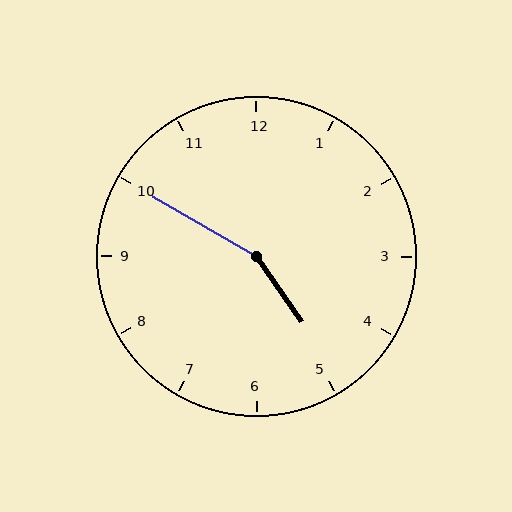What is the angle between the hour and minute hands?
Approximately 155 degrees.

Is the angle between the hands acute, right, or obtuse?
It is obtuse.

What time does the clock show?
4:50.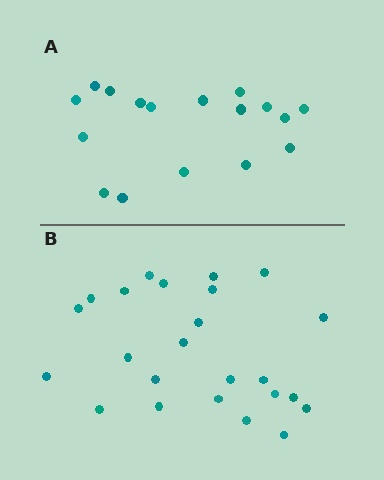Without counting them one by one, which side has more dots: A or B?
Region B (the bottom region) has more dots.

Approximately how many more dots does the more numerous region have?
Region B has roughly 8 or so more dots than region A.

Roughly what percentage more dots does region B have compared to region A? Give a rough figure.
About 40% more.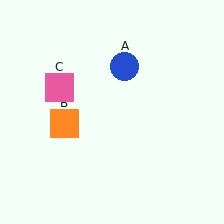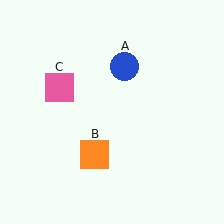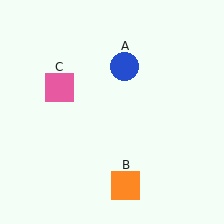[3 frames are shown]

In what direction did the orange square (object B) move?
The orange square (object B) moved down and to the right.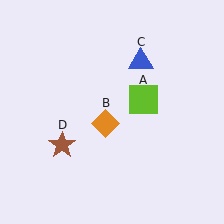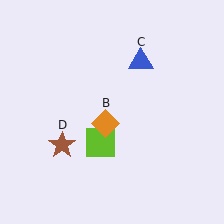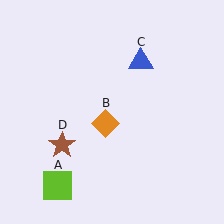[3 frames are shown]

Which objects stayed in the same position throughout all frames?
Orange diamond (object B) and blue triangle (object C) and brown star (object D) remained stationary.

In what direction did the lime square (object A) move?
The lime square (object A) moved down and to the left.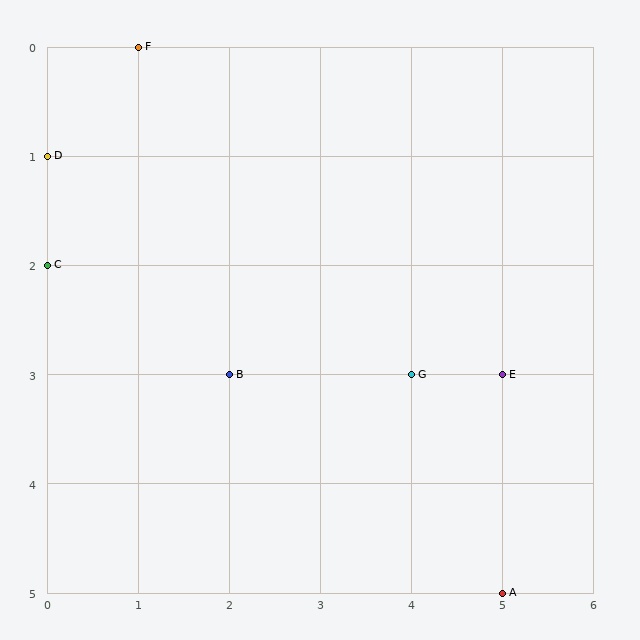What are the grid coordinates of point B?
Point B is at grid coordinates (2, 3).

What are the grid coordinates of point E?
Point E is at grid coordinates (5, 3).